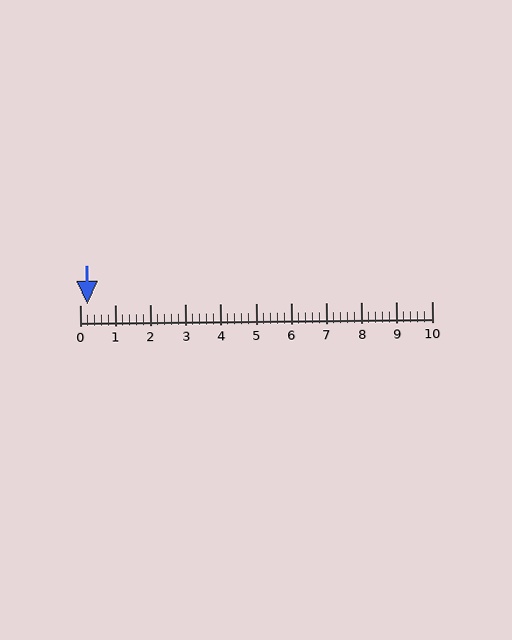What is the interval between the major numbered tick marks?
The major tick marks are spaced 1 units apart.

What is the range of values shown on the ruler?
The ruler shows values from 0 to 10.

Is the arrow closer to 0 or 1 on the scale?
The arrow is closer to 0.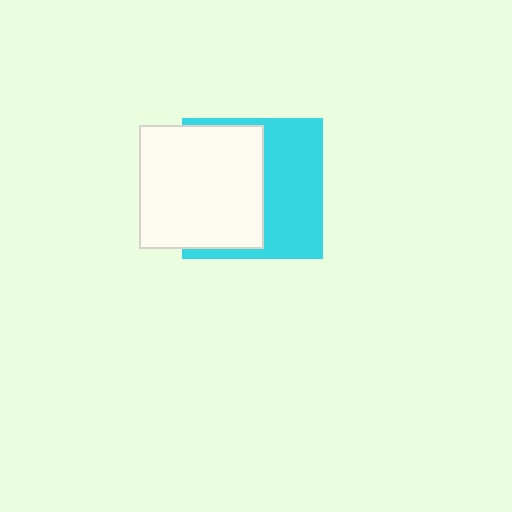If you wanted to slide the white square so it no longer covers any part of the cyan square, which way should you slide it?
Slide it left — that is the most direct way to separate the two shapes.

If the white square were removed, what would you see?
You would see the complete cyan square.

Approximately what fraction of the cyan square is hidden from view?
Roughly 50% of the cyan square is hidden behind the white square.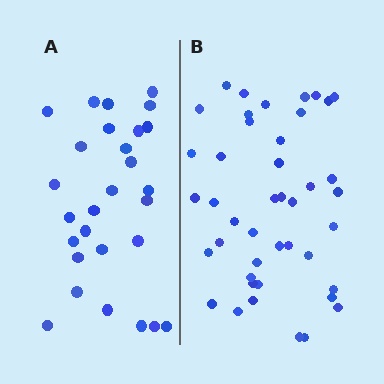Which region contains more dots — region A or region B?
Region B (the right region) has more dots.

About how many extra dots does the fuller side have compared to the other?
Region B has approximately 15 more dots than region A.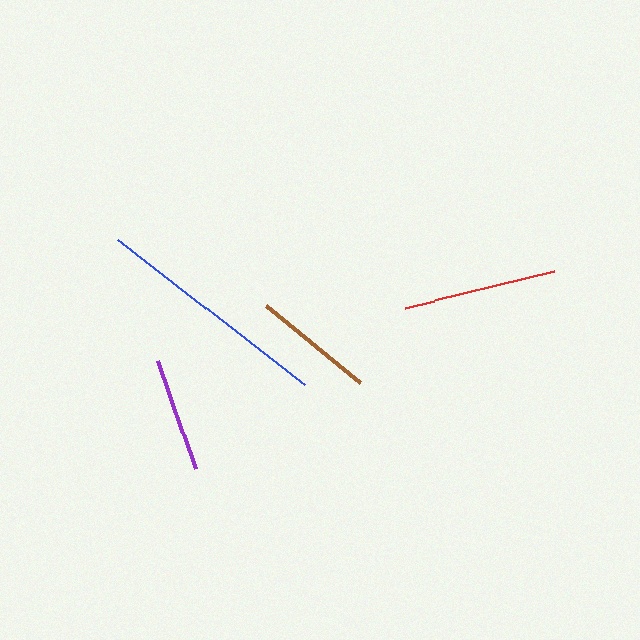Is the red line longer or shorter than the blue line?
The blue line is longer than the red line.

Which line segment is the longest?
The blue line is the longest at approximately 237 pixels.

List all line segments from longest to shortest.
From longest to shortest: blue, red, brown, purple.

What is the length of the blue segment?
The blue segment is approximately 237 pixels long.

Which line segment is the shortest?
The purple line is the shortest at approximately 114 pixels.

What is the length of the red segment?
The red segment is approximately 153 pixels long.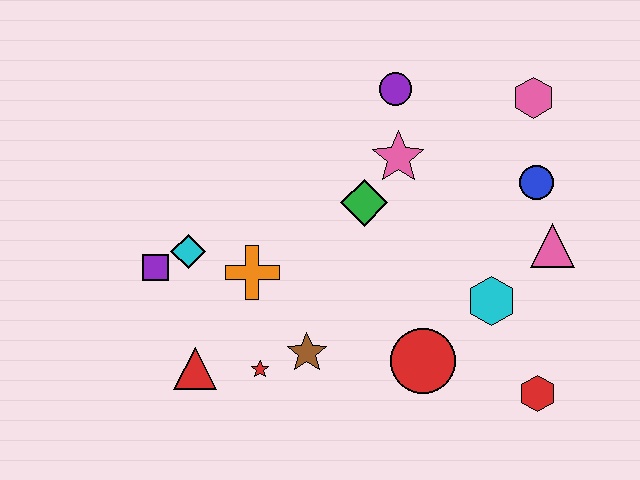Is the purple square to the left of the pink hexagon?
Yes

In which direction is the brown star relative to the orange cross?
The brown star is below the orange cross.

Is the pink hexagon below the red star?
No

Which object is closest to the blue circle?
The pink triangle is closest to the blue circle.